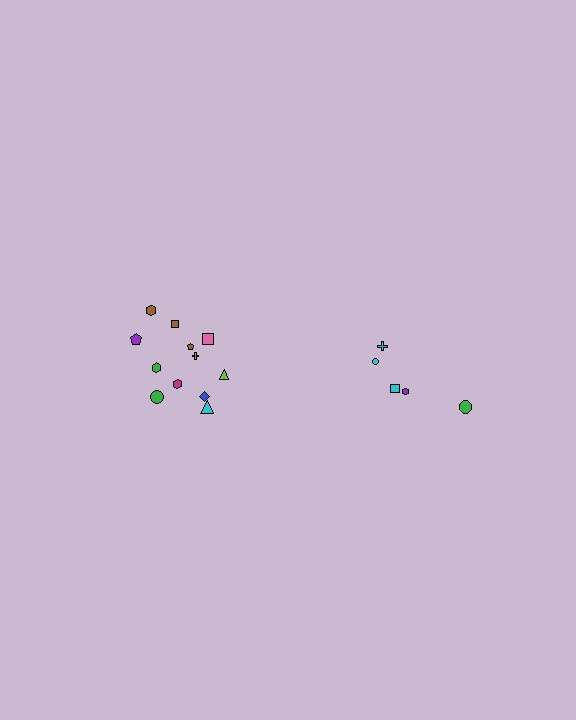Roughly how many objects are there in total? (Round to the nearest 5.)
Roughly 15 objects in total.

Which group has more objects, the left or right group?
The left group.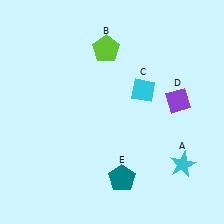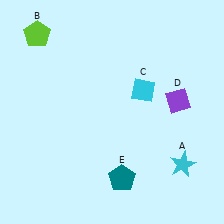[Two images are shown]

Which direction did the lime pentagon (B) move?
The lime pentagon (B) moved left.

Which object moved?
The lime pentagon (B) moved left.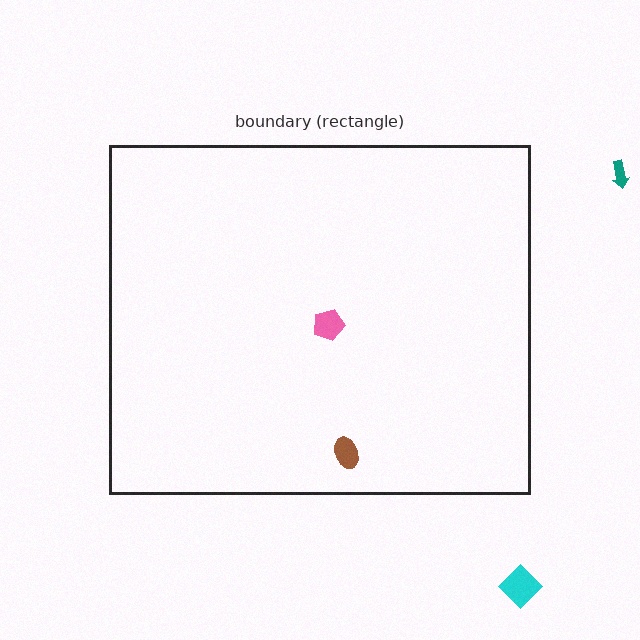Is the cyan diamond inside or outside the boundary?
Outside.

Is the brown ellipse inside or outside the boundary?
Inside.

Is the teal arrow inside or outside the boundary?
Outside.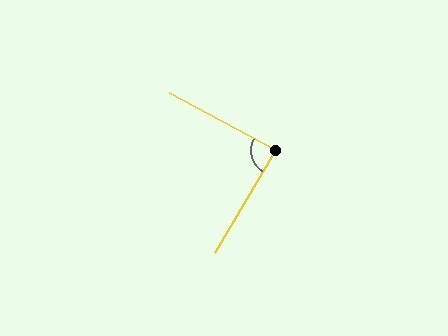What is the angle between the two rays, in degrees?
Approximately 87 degrees.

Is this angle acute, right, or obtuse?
It is approximately a right angle.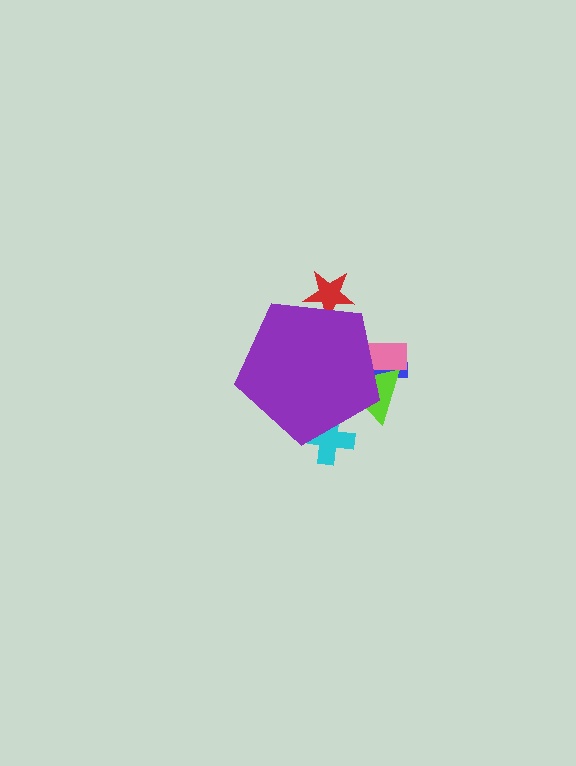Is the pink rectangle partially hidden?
Yes, the pink rectangle is partially hidden behind the purple pentagon.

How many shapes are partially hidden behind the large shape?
5 shapes are partially hidden.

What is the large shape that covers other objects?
A purple pentagon.